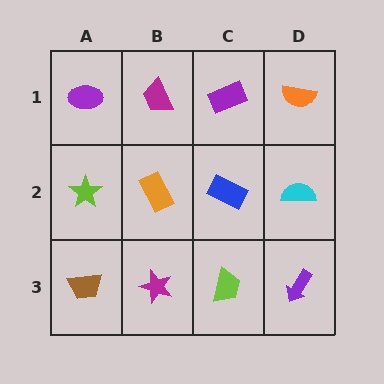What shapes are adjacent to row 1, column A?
A lime star (row 2, column A), a magenta trapezoid (row 1, column B).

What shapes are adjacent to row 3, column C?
A blue rectangle (row 2, column C), a magenta star (row 3, column B), a purple arrow (row 3, column D).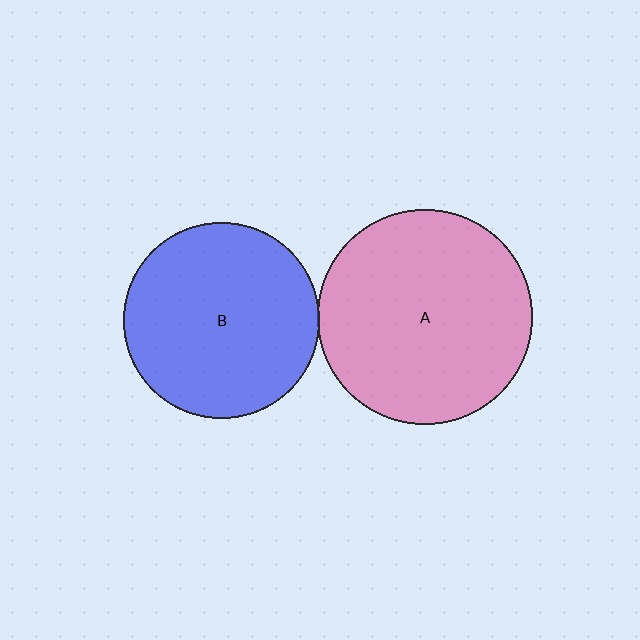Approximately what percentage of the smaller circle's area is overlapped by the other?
Approximately 5%.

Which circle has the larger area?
Circle A (pink).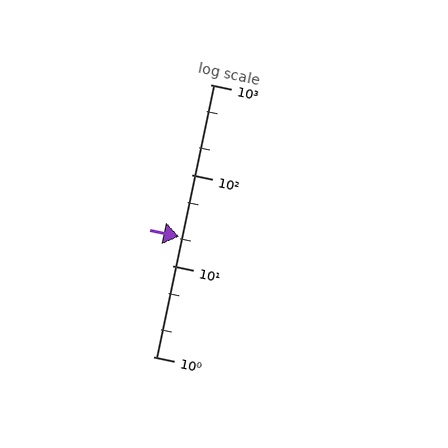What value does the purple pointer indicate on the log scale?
The pointer indicates approximately 21.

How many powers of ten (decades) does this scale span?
The scale spans 3 decades, from 1 to 1000.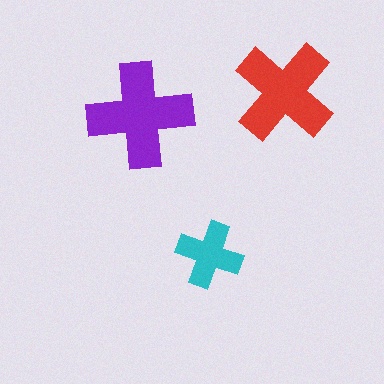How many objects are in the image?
There are 3 objects in the image.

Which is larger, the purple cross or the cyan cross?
The purple one.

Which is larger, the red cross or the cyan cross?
The red one.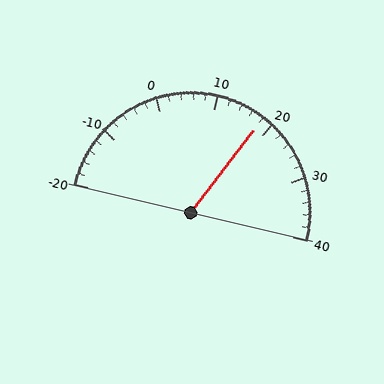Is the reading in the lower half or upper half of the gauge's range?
The reading is in the upper half of the range (-20 to 40).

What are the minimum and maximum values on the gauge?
The gauge ranges from -20 to 40.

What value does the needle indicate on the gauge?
The needle indicates approximately 18.